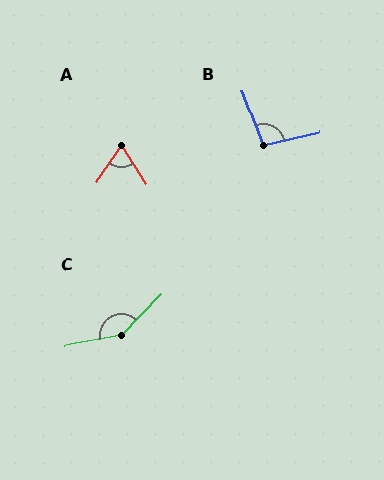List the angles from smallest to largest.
A (68°), B (98°), C (145°).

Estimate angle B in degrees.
Approximately 98 degrees.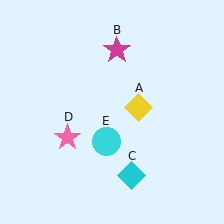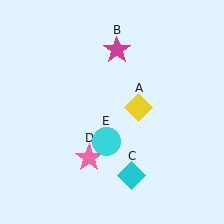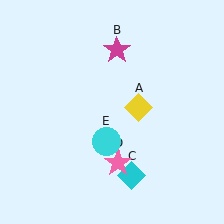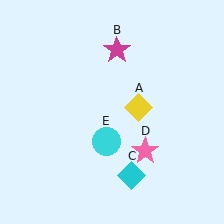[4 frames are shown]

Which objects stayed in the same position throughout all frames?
Yellow diamond (object A) and magenta star (object B) and cyan diamond (object C) and cyan circle (object E) remained stationary.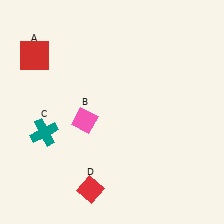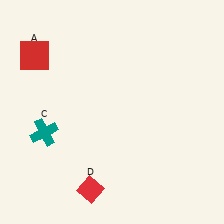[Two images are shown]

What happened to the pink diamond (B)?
The pink diamond (B) was removed in Image 2. It was in the bottom-left area of Image 1.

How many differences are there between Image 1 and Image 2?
There is 1 difference between the two images.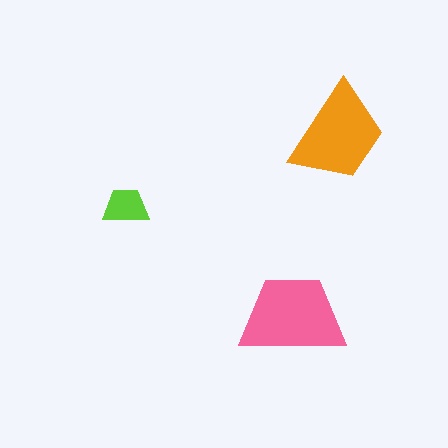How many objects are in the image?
There are 3 objects in the image.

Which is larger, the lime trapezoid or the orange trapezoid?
The orange one.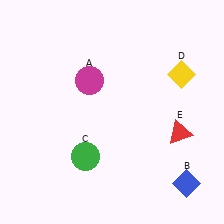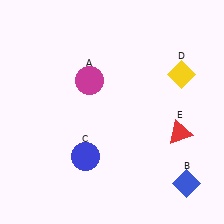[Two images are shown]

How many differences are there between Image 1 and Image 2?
There is 1 difference between the two images.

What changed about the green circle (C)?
In Image 1, C is green. In Image 2, it changed to blue.